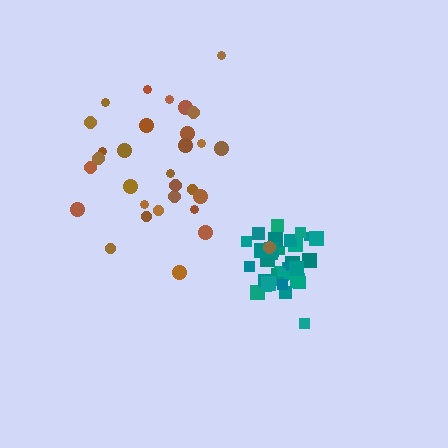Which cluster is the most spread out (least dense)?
Brown.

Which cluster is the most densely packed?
Teal.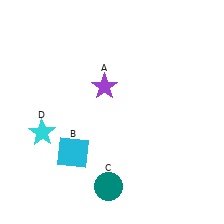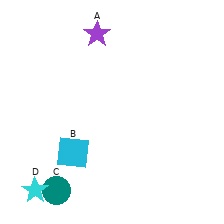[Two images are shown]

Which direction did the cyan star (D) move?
The cyan star (D) moved down.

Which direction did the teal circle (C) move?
The teal circle (C) moved left.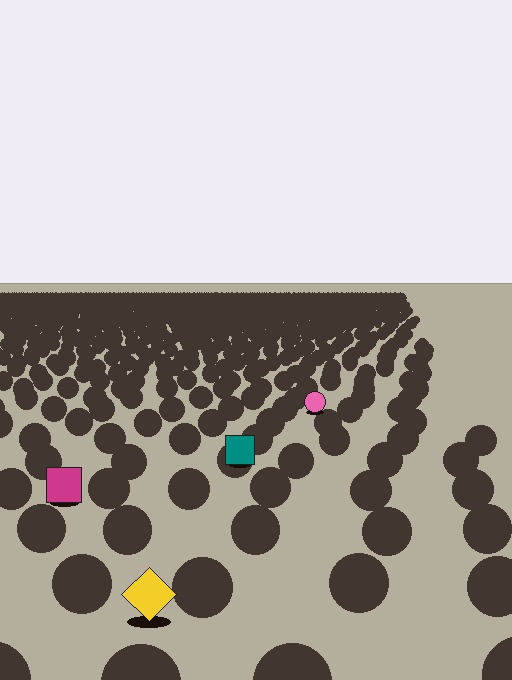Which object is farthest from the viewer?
The pink circle is farthest from the viewer. It appears smaller and the ground texture around it is denser.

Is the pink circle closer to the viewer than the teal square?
No. The teal square is closer — you can tell from the texture gradient: the ground texture is coarser near it.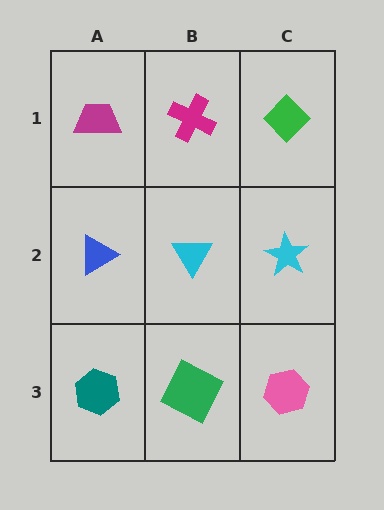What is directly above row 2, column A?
A magenta trapezoid.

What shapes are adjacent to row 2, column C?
A green diamond (row 1, column C), a pink hexagon (row 3, column C), a cyan triangle (row 2, column B).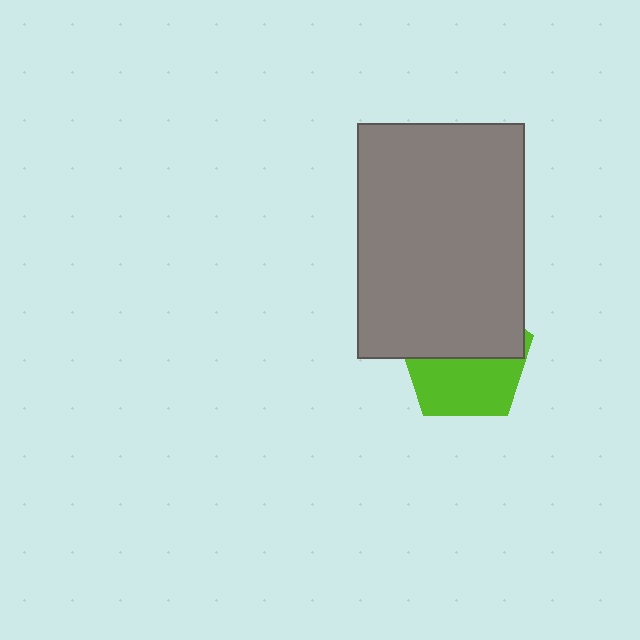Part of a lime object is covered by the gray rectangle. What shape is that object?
It is a pentagon.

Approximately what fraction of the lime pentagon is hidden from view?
Roughly 52% of the lime pentagon is hidden behind the gray rectangle.